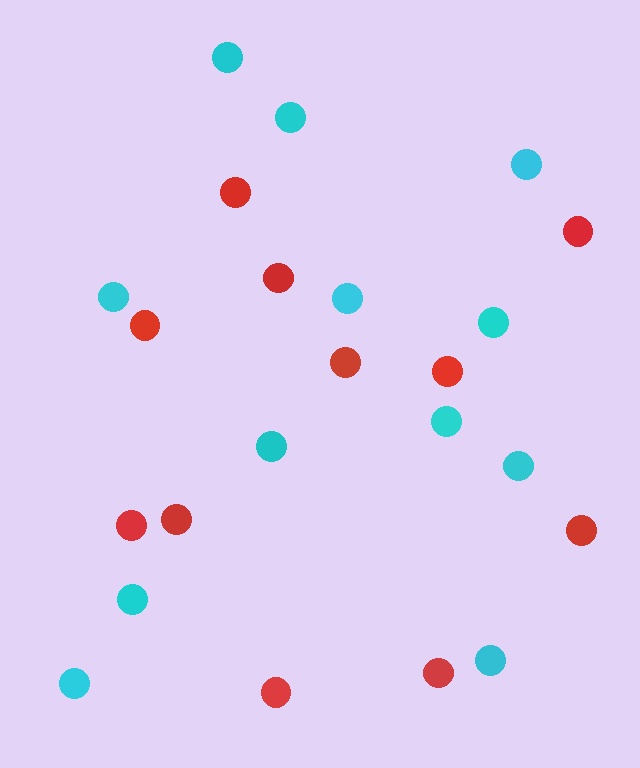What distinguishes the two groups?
There are 2 groups: one group of cyan circles (12) and one group of red circles (11).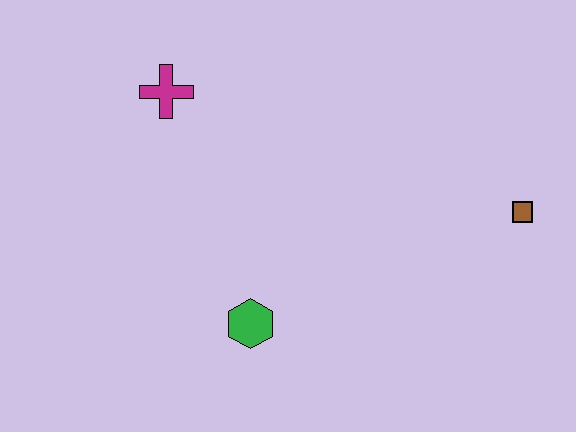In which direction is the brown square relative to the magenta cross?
The brown square is to the right of the magenta cross.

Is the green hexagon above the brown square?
No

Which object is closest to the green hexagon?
The magenta cross is closest to the green hexagon.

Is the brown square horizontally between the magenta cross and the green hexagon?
No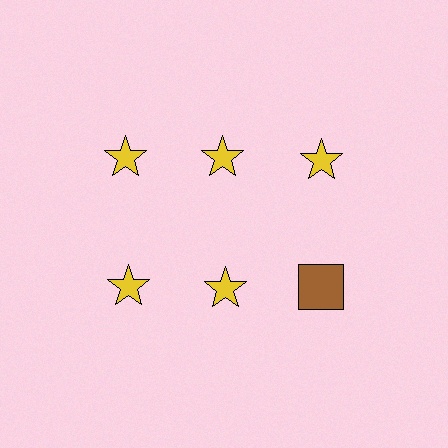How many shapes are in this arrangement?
There are 6 shapes arranged in a grid pattern.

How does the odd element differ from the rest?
It differs in both color (brown instead of yellow) and shape (square instead of star).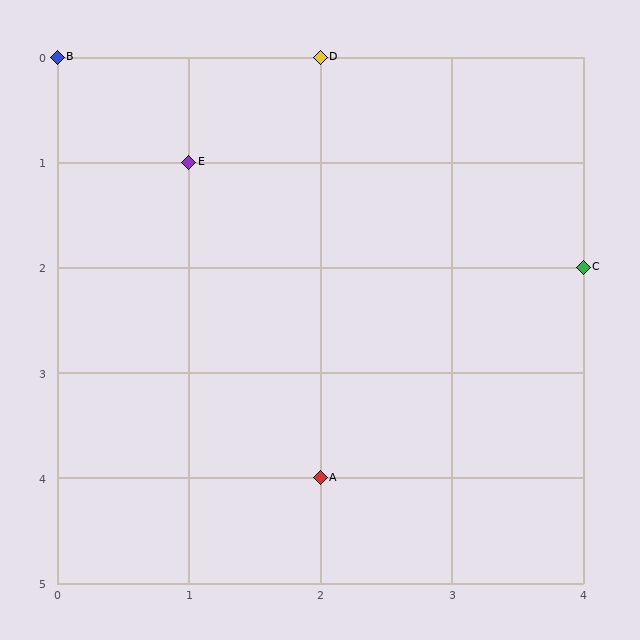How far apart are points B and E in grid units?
Points B and E are 1 column and 1 row apart (about 1.4 grid units diagonally).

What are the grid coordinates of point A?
Point A is at grid coordinates (2, 4).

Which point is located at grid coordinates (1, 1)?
Point E is at (1, 1).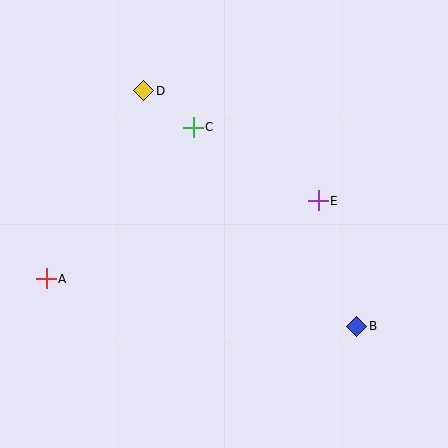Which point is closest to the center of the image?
Point E at (318, 201) is closest to the center.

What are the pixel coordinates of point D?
Point D is at (144, 91).